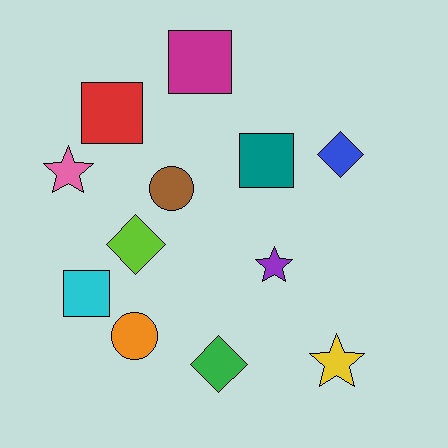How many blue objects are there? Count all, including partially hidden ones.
There is 1 blue object.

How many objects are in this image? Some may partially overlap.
There are 12 objects.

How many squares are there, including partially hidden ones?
There are 4 squares.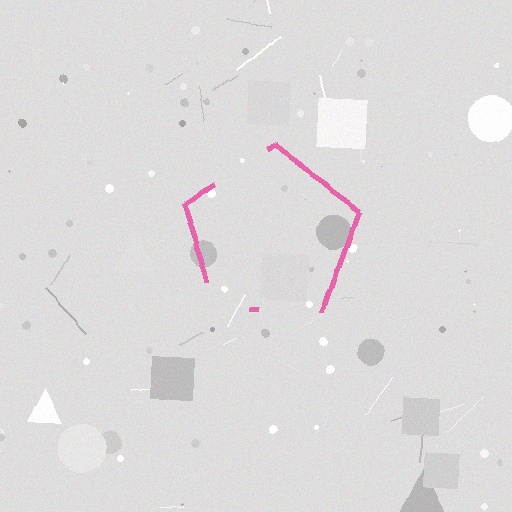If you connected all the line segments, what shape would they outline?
They would outline a pentagon.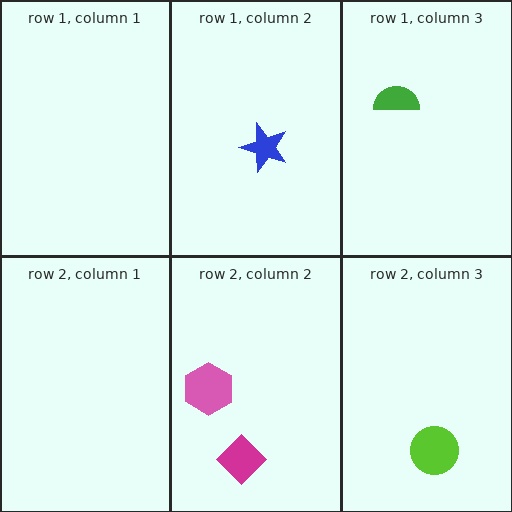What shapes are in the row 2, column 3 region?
The lime circle.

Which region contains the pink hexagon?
The row 2, column 2 region.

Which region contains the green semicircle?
The row 1, column 3 region.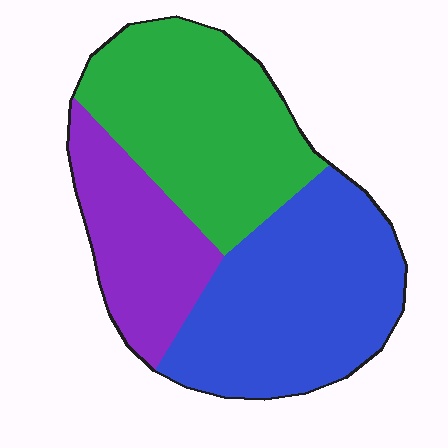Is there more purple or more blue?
Blue.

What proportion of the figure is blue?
Blue takes up between a third and a half of the figure.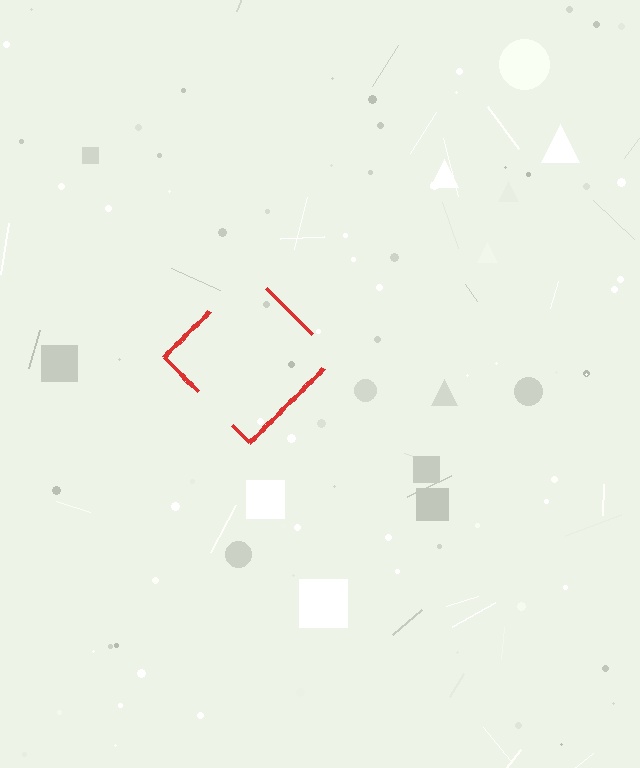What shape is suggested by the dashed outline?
The dashed outline suggests a diamond.